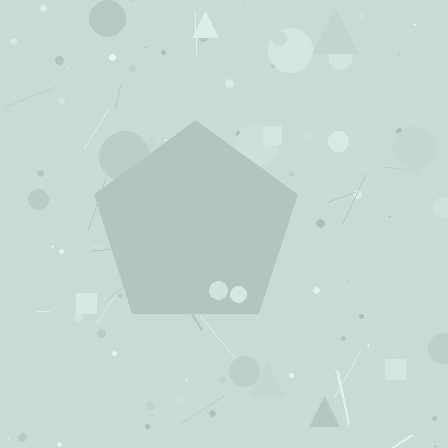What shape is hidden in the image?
A pentagon is hidden in the image.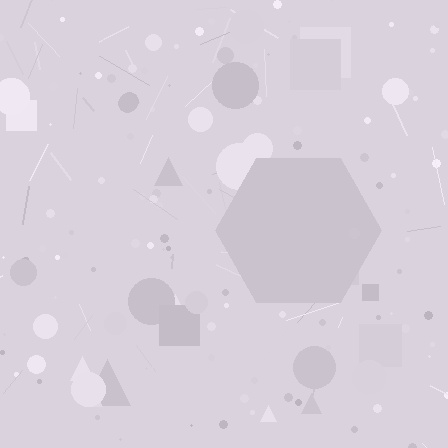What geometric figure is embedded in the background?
A hexagon is embedded in the background.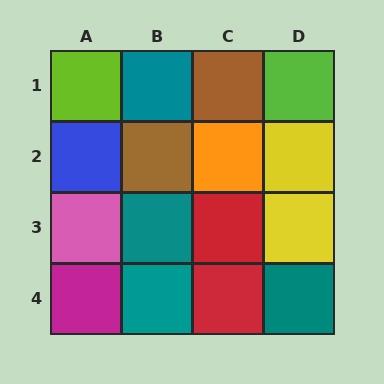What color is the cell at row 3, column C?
Red.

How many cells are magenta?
1 cell is magenta.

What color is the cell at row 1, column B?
Teal.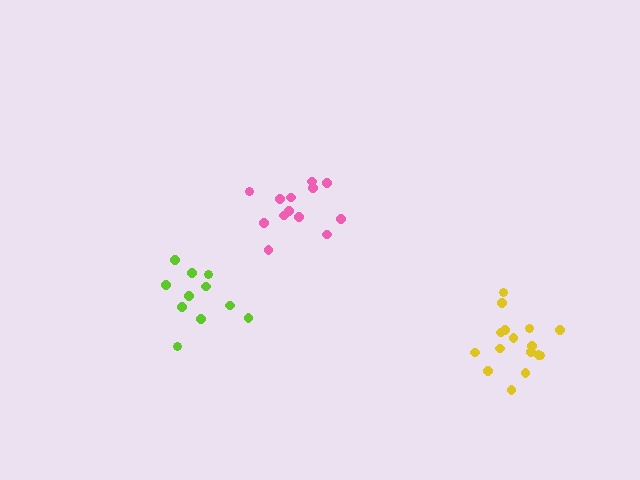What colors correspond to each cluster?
The clusters are colored: pink, yellow, lime.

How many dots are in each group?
Group 1: 13 dots, Group 2: 16 dots, Group 3: 11 dots (40 total).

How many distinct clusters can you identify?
There are 3 distinct clusters.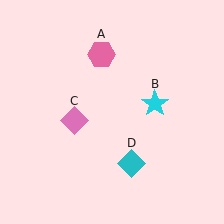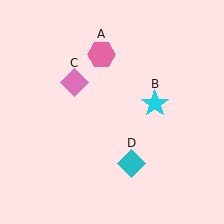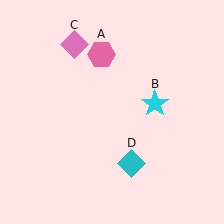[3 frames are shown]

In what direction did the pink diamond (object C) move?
The pink diamond (object C) moved up.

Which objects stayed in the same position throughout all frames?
Pink hexagon (object A) and cyan star (object B) and cyan diamond (object D) remained stationary.